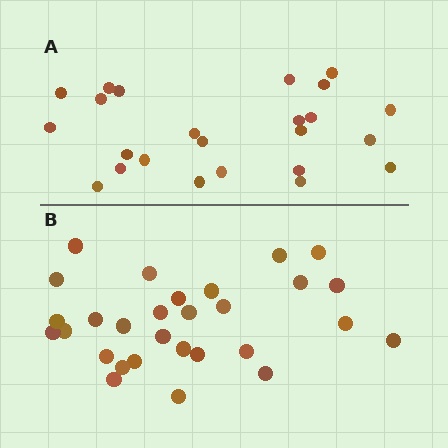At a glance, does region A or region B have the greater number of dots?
Region B (the bottom region) has more dots.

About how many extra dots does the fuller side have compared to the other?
Region B has about 5 more dots than region A.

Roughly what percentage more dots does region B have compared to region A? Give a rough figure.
About 20% more.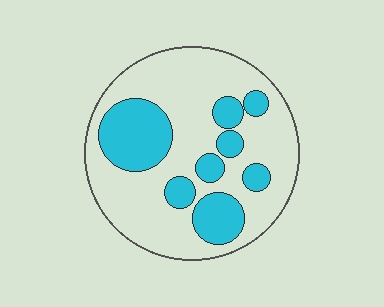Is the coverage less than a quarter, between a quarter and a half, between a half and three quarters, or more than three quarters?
Between a quarter and a half.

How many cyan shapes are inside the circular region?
8.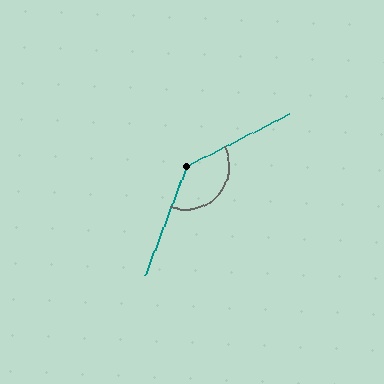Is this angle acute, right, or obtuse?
It is obtuse.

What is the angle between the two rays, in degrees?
Approximately 138 degrees.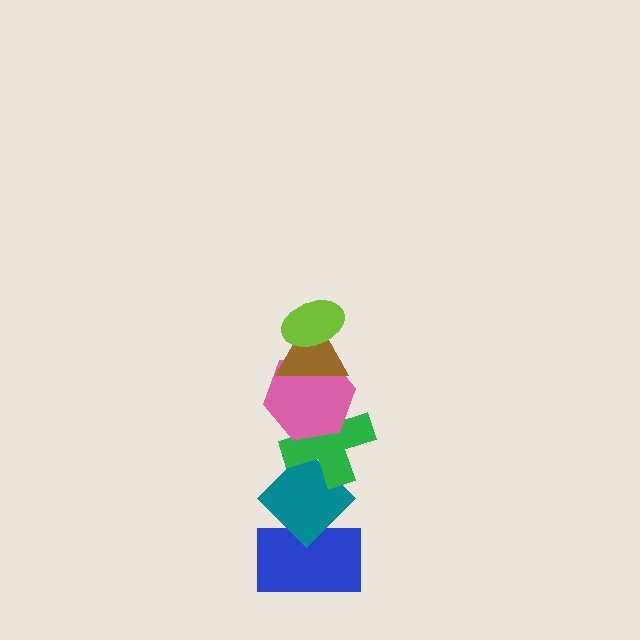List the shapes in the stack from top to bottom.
From top to bottom: the lime ellipse, the brown triangle, the pink hexagon, the green cross, the teal diamond, the blue rectangle.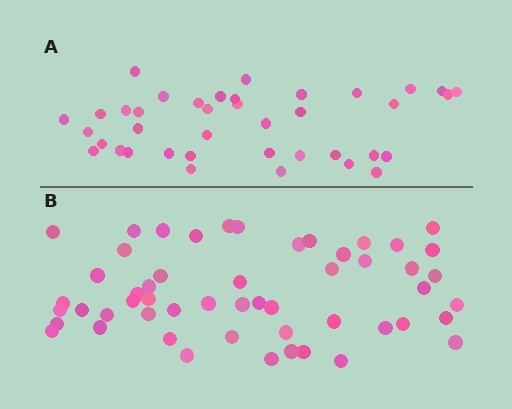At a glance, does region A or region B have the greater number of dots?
Region B (the bottom region) has more dots.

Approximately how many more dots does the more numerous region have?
Region B has approximately 15 more dots than region A.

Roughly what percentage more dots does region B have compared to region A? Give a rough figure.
About 35% more.